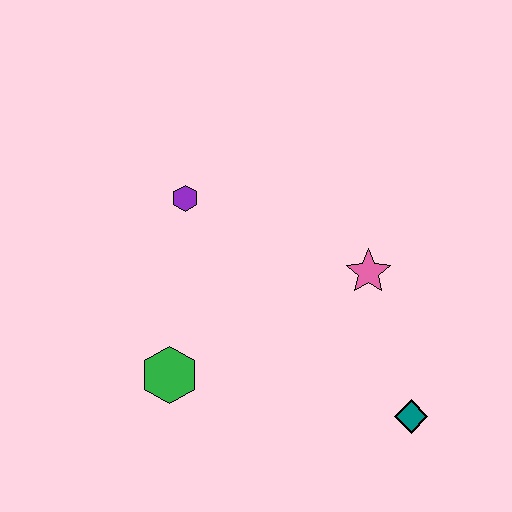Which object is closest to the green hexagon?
The purple hexagon is closest to the green hexagon.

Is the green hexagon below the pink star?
Yes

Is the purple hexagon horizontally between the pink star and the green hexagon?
Yes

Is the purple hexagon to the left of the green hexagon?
No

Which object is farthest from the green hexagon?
The teal diamond is farthest from the green hexagon.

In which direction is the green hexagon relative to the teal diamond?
The green hexagon is to the left of the teal diamond.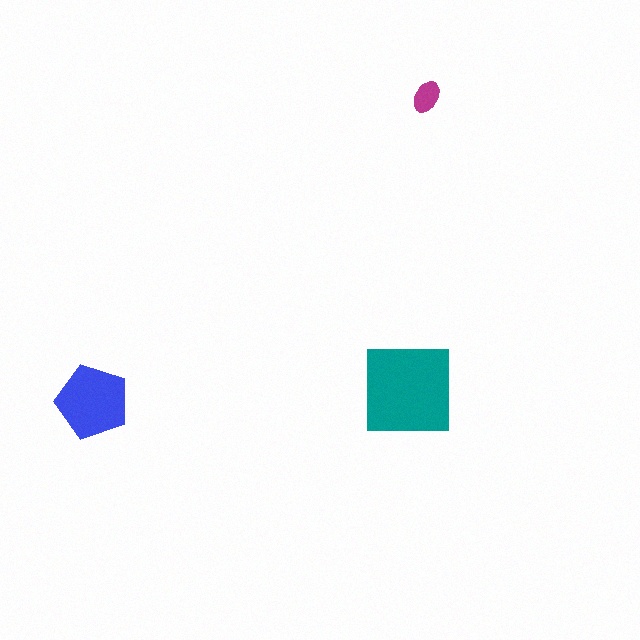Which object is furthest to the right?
The magenta ellipse is rightmost.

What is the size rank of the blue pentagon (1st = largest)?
2nd.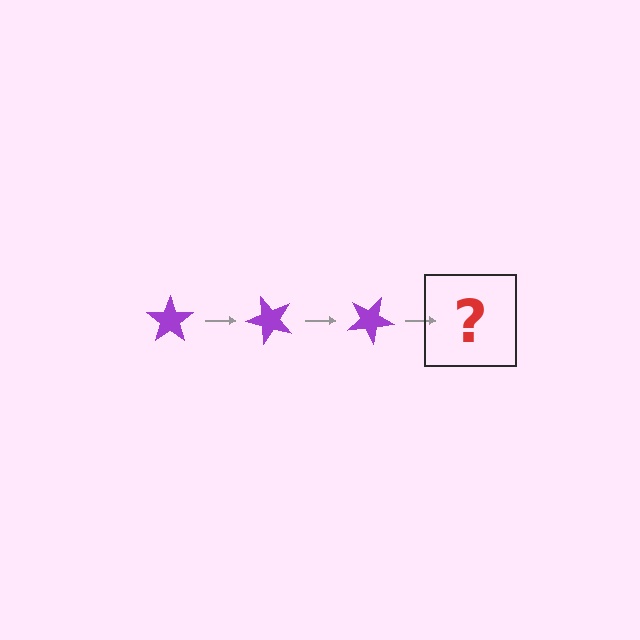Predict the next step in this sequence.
The next step is a purple star rotated 150 degrees.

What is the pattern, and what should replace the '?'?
The pattern is that the star rotates 50 degrees each step. The '?' should be a purple star rotated 150 degrees.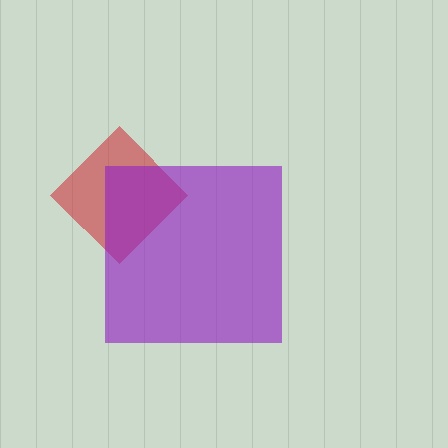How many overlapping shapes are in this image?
There are 2 overlapping shapes in the image.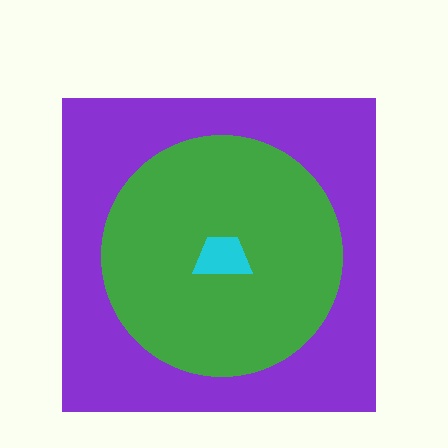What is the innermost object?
The cyan trapezoid.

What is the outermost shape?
The purple square.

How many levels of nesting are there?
3.